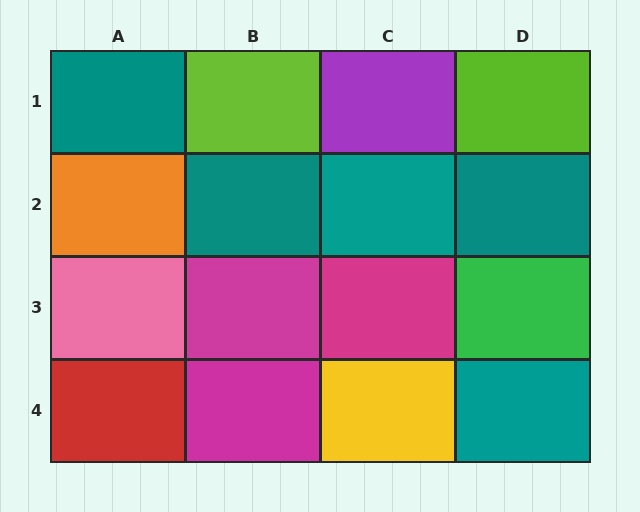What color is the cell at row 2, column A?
Orange.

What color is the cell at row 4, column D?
Teal.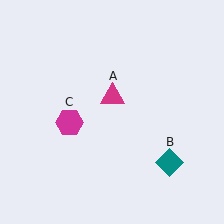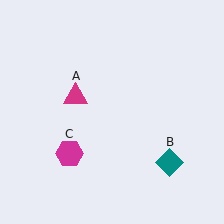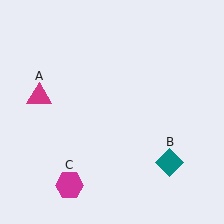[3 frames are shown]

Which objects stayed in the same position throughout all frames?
Teal diamond (object B) remained stationary.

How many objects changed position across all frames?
2 objects changed position: magenta triangle (object A), magenta hexagon (object C).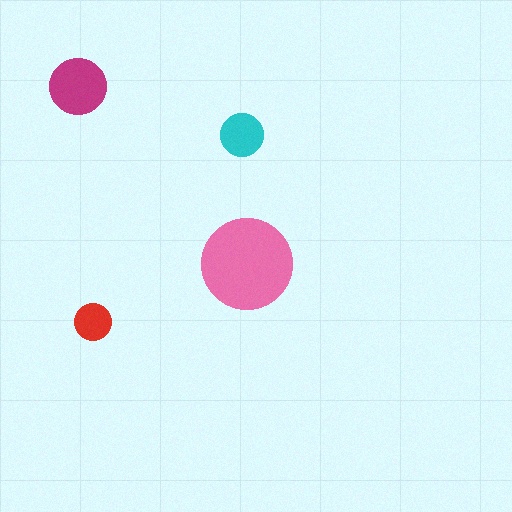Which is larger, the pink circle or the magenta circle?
The pink one.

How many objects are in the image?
There are 4 objects in the image.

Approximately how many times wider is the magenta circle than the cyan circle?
About 1.5 times wider.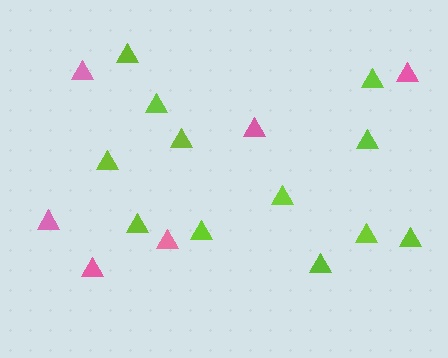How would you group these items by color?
There are 2 groups: one group of lime triangles (12) and one group of pink triangles (6).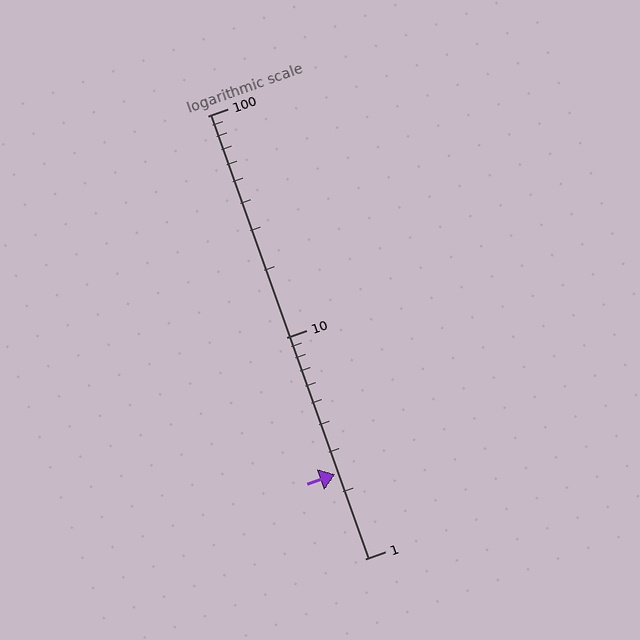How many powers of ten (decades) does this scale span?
The scale spans 2 decades, from 1 to 100.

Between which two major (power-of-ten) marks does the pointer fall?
The pointer is between 1 and 10.